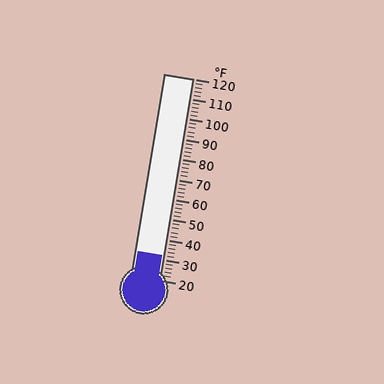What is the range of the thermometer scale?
The thermometer scale ranges from 20°F to 120°F.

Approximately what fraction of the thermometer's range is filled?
The thermometer is filled to approximately 10% of its range.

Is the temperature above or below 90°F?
The temperature is below 90°F.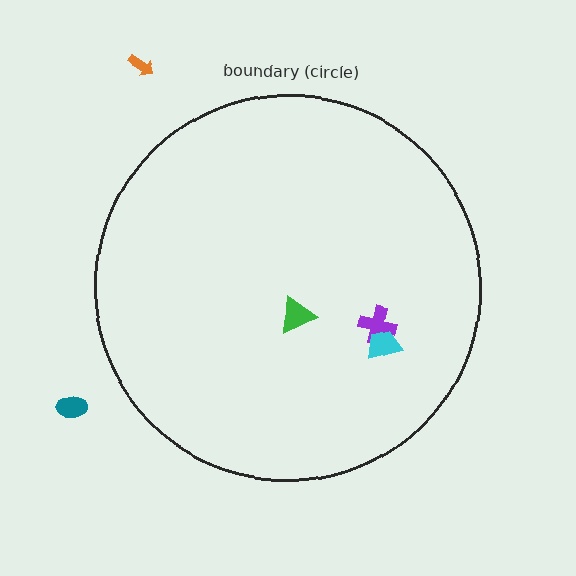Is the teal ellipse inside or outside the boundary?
Outside.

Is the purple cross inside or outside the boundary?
Inside.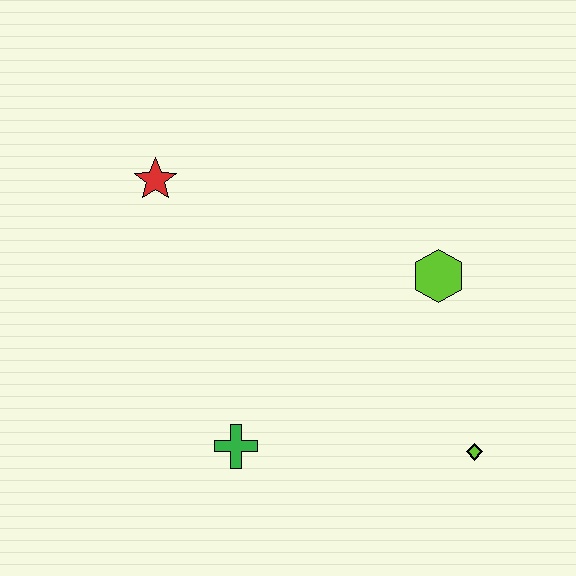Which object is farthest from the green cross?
The red star is farthest from the green cross.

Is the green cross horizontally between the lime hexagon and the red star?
Yes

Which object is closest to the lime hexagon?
The lime diamond is closest to the lime hexagon.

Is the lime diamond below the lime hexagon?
Yes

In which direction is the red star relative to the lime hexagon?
The red star is to the left of the lime hexagon.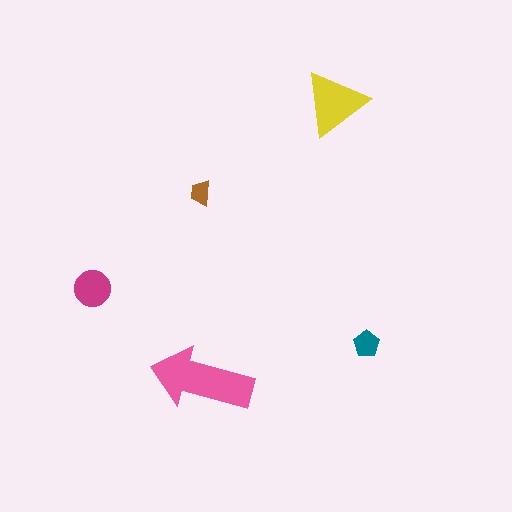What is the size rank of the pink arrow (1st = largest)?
1st.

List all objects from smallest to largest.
The brown trapezoid, the teal pentagon, the magenta circle, the yellow triangle, the pink arrow.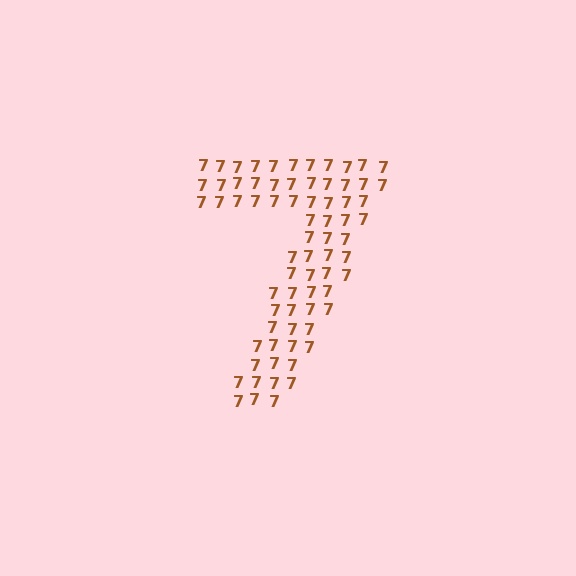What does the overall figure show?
The overall figure shows the digit 7.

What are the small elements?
The small elements are digit 7's.